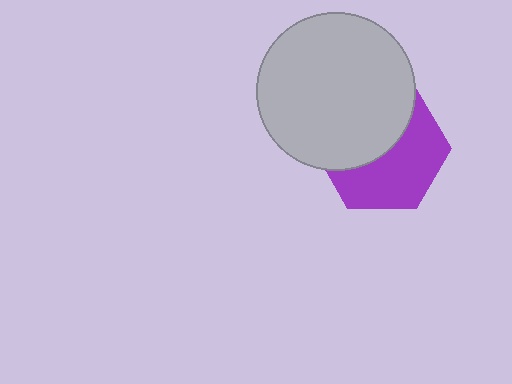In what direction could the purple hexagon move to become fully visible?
The purple hexagon could move down. That would shift it out from behind the light gray circle entirely.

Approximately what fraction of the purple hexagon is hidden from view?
Roughly 47% of the purple hexagon is hidden behind the light gray circle.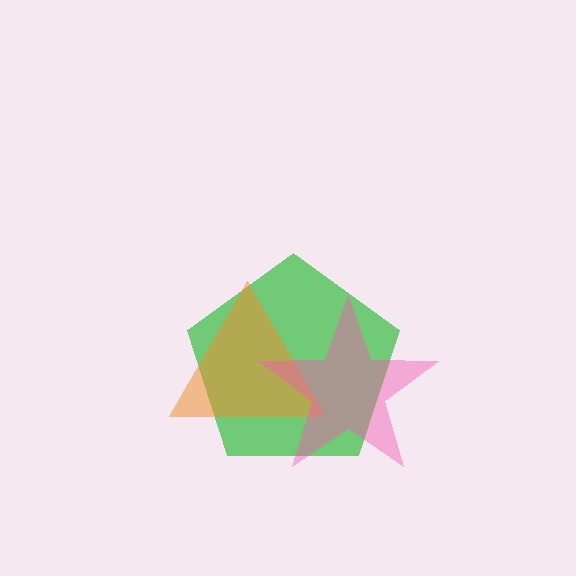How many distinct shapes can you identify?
There are 3 distinct shapes: a green pentagon, an orange triangle, a pink star.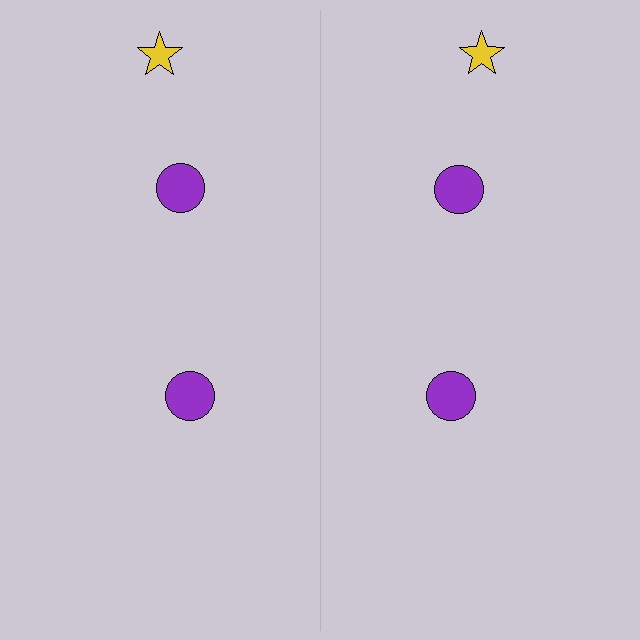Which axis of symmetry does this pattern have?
The pattern has a vertical axis of symmetry running through the center of the image.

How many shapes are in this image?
There are 6 shapes in this image.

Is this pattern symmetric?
Yes, this pattern has bilateral (reflection) symmetry.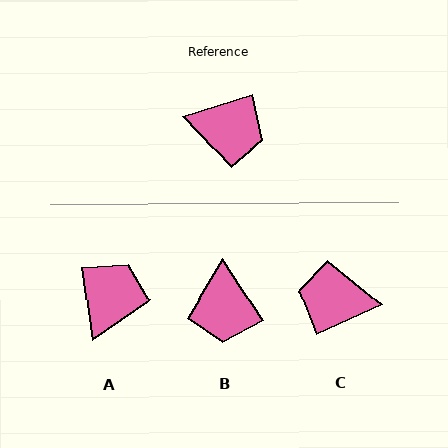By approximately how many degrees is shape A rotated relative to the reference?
Approximately 81 degrees counter-clockwise.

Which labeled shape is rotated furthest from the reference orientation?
C, about 173 degrees away.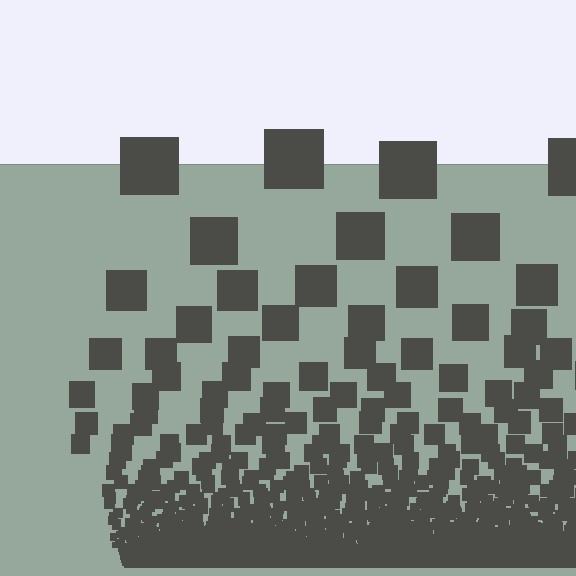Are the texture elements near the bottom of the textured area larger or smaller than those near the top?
Smaller. The gradient is inverted — elements near the bottom are smaller and denser.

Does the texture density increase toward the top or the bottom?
Density increases toward the bottom.